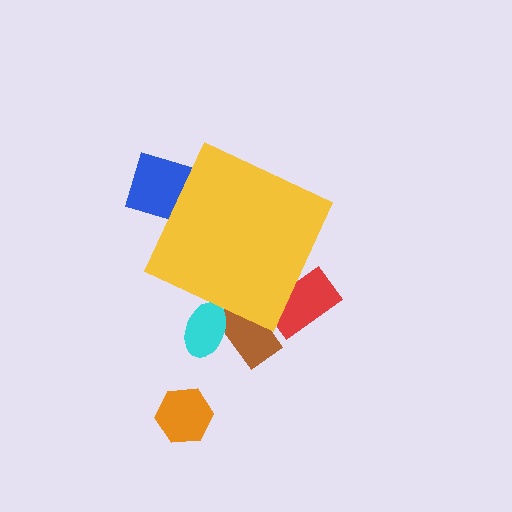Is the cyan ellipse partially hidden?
Yes, the cyan ellipse is partially hidden behind the yellow diamond.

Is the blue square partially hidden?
Yes, the blue square is partially hidden behind the yellow diamond.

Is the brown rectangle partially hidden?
Yes, the brown rectangle is partially hidden behind the yellow diamond.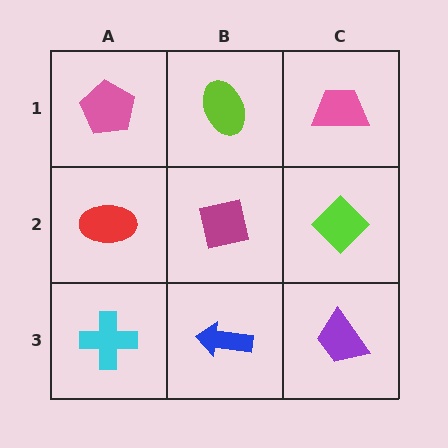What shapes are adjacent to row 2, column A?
A pink pentagon (row 1, column A), a cyan cross (row 3, column A), a magenta square (row 2, column B).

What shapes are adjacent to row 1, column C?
A lime diamond (row 2, column C), a lime ellipse (row 1, column B).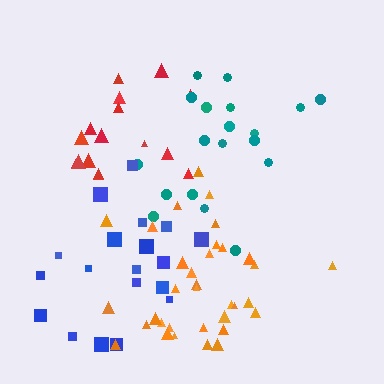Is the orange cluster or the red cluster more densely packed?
Orange.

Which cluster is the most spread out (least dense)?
Blue.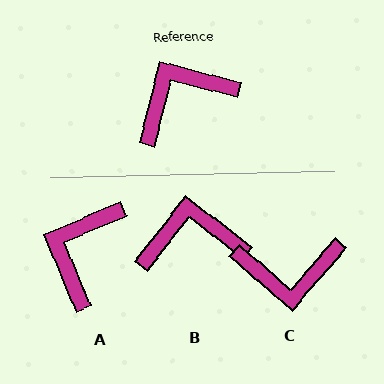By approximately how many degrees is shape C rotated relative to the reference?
Approximately 153 degrees counter-clockwise.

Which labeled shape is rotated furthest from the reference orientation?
C, about 153 degrees away.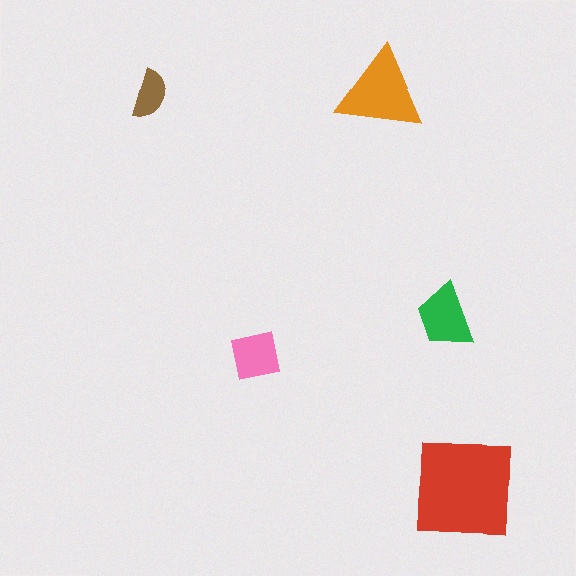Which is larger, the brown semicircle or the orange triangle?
The orange triangle.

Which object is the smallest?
The brown semicircle.